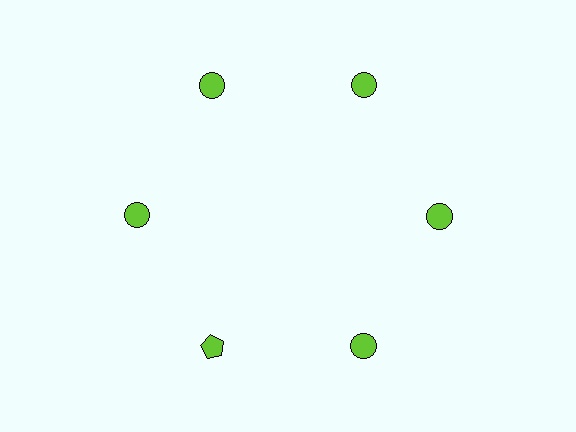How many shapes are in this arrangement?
There are 6 shapes arranged in a ring pattern.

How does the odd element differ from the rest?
It has a different shape: pentagon instead of circle.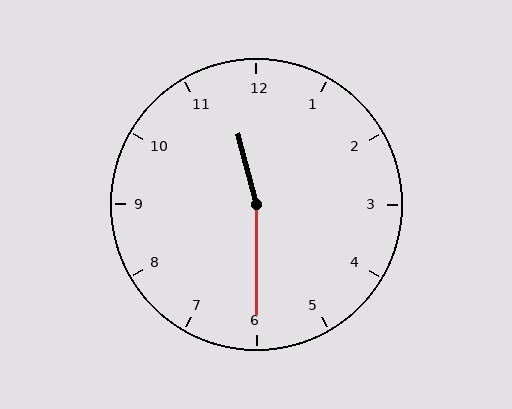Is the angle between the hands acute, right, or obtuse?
It is obtuse.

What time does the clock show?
11:30.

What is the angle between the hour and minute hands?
Approximately 165 degrees.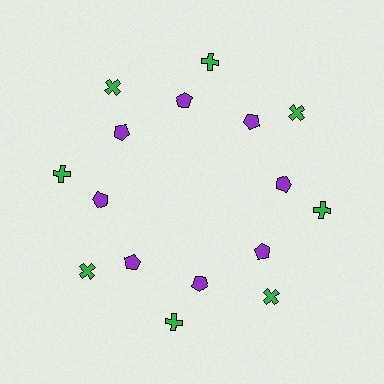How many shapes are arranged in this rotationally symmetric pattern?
There are 16 shapes, arranged in 8 groups of 2.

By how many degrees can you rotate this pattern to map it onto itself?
The pattern maps onto itself every 45 degrees of rotation.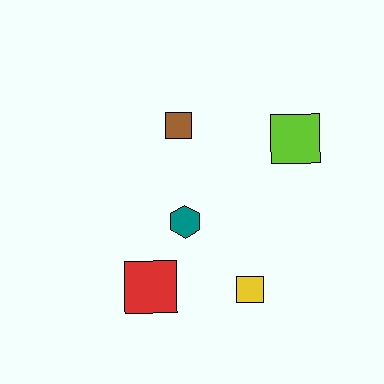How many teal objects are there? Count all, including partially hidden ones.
There is 1 teal object.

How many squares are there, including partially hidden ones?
There are 4 squares.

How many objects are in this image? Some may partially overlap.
There are 5 objects.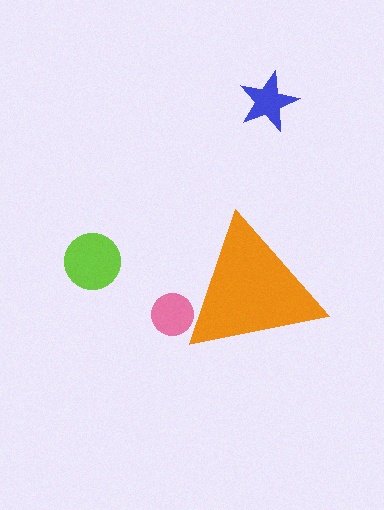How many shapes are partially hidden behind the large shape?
1 shape is partially hidden.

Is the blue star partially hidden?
No, the blue star is fully visible.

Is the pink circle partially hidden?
Yes, the pink circle is partially hidden behind the orange triangle.